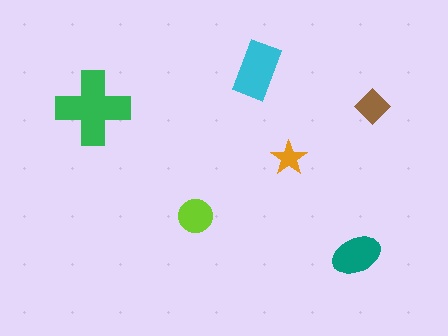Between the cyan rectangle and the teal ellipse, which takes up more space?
The cyan rectangle.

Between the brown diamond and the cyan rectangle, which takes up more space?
The cyan rectangle.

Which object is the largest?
The green cross.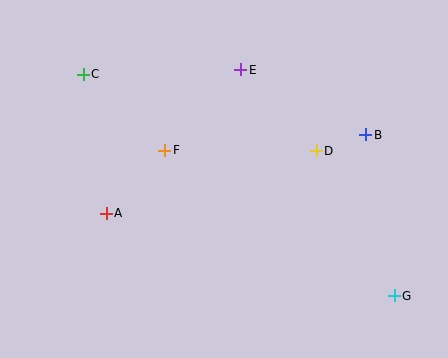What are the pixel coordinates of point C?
Point C is at (83, 74).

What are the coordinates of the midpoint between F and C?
The midpoint between F and C is at (124, 112).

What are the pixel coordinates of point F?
Point F is at (165, 150).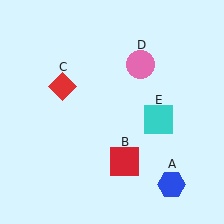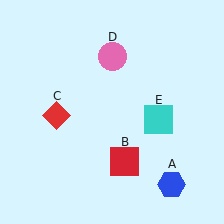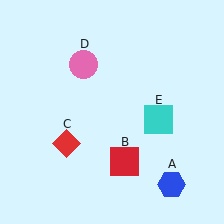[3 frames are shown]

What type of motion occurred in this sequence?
The red diamond (object C), pink circle (object D) rotated counterclockwise around the center of the scene.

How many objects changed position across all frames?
2 objects changed position: red diamond (object C), pink circle (object D).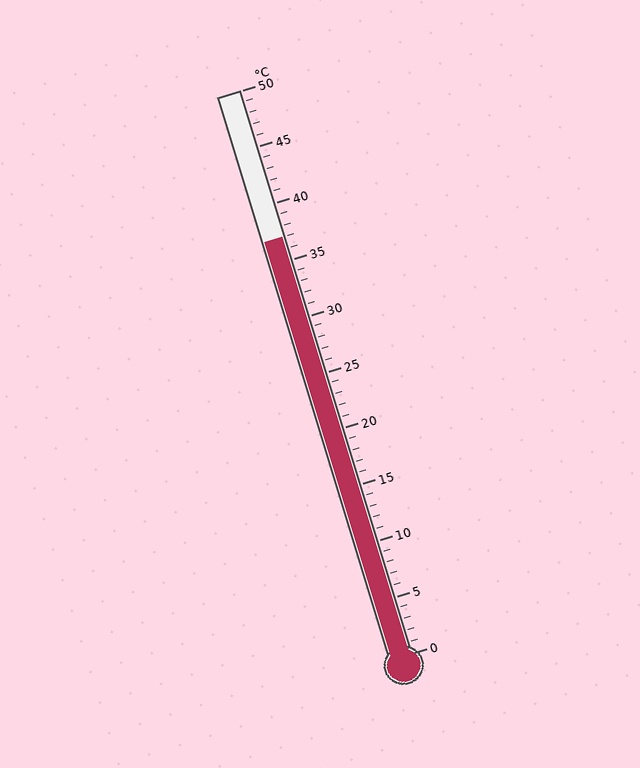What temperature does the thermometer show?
The thermometer shows approximately 37°C.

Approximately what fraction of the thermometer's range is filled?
The thermometer is filled to approximately 75% of its range.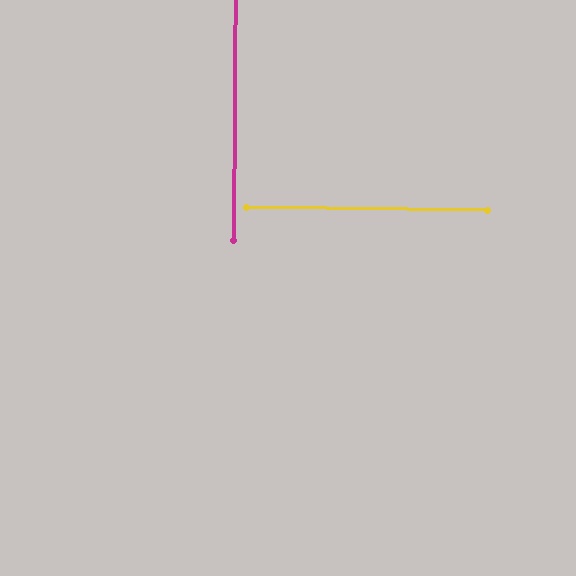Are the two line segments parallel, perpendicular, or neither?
Perpendicular — they meet at approximately 90°.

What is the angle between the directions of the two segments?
Approximately 90 degrees.